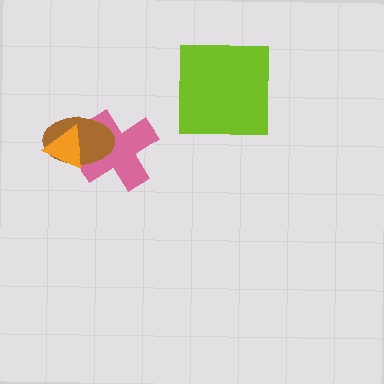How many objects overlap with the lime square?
0 objects overlap with the lime square.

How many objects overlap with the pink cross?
2 objects overlap with the pink cross.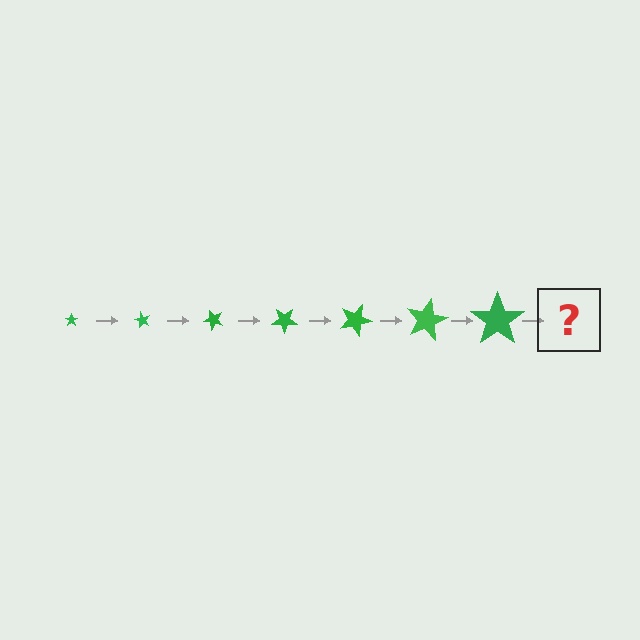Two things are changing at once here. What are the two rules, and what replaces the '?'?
The two rules are that the star grows larger each step and it rotates 60 degrees each step. The '?' should be a star, larger than the previous one and rotated 420 degrees from the start.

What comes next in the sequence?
The next element should be a star, larger than the previous one and rotated 420 degrees from the start.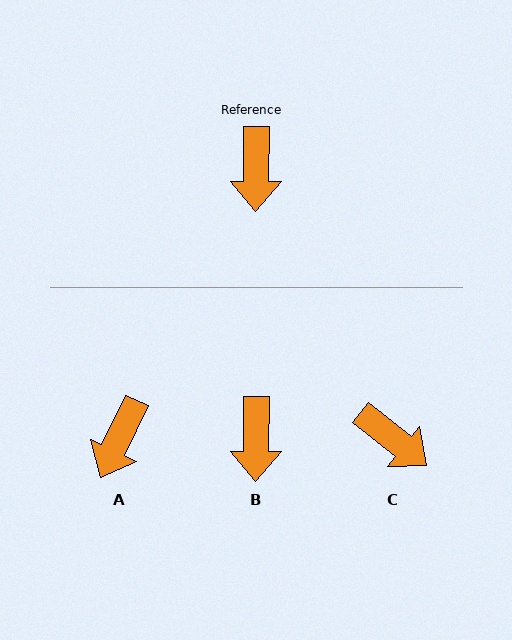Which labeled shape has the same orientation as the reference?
B.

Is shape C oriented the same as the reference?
No, it is off by about 52 degrees.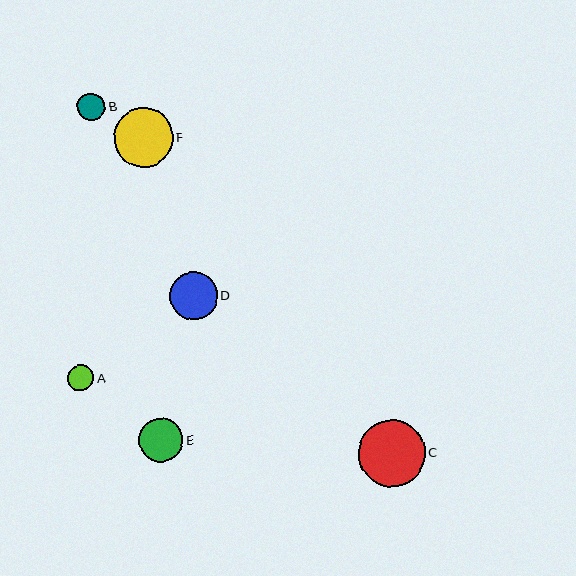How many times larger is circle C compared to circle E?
Circle C is approximately 1.5 times the size of circle E.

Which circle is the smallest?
Circle A is the smallest with a size of approximately 26 pixels.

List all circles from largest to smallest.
From largest to smallest: C, F, D, E, B, A.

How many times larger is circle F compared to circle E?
Circle F is approximately 1.3 times the size of circle E.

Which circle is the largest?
Circle C is the largest with a size of approximately 67 pixels.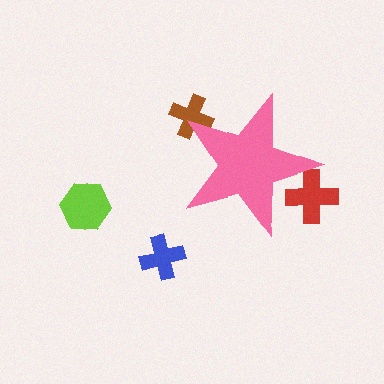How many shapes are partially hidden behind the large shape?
2 shapes are partially hidden.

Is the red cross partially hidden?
Yes, the red cross is partially hidden behind the pink star.